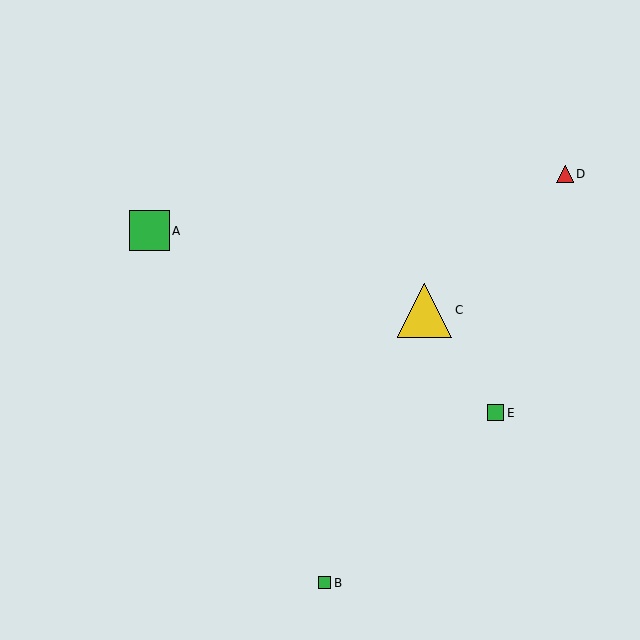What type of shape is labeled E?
Shape E is a green square.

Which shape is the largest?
The yellow triangle (labeled C) is the largest.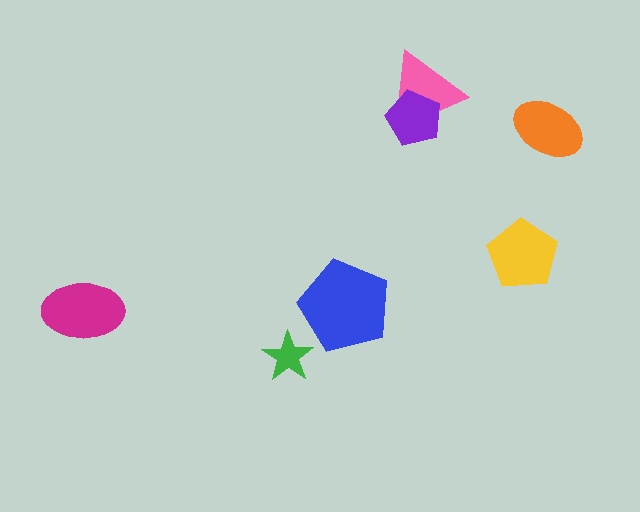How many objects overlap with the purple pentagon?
1 object overlaps with the purple pentagon.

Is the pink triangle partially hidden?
Yes, it is partially covered by another shape.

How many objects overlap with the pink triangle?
1 object overlaps with the pink triangle.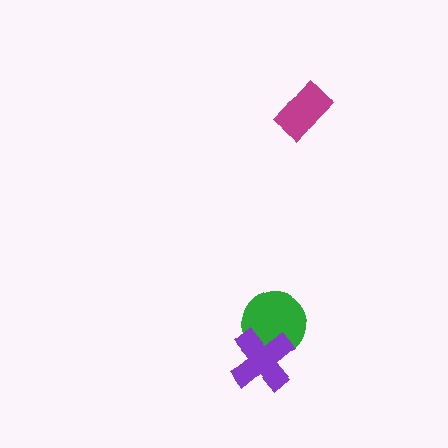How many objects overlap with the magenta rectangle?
0 objects overlap with the magenta rectangle.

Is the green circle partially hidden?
Yes, it is partially covered by another shape.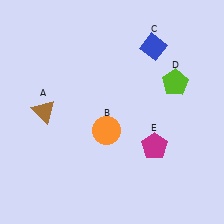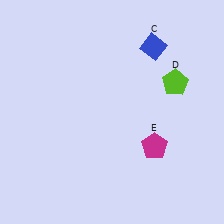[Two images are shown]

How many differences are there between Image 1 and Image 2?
There are 2 differences between the two images.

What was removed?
The orange circle (B), the brown triangle (A) were removed in Image 2.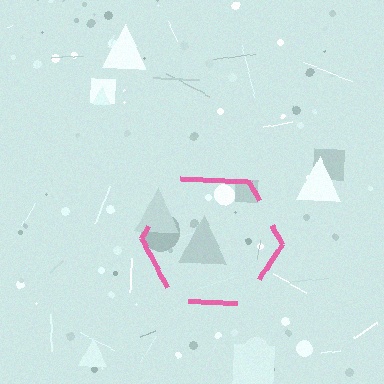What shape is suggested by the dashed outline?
The dashed outline suggests a hexagon.